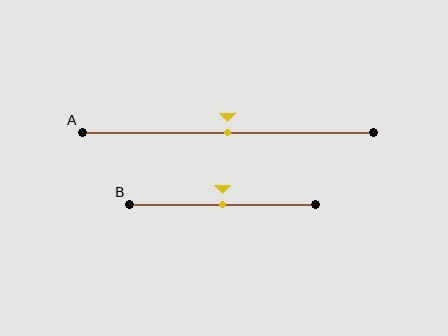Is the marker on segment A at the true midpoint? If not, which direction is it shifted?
Yes, the marker on segment A is at the true midpoint.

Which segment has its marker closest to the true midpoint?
Segment A has its marker closest to the true midpoint.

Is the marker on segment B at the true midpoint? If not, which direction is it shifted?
Yes, the marker on segment B is at the true midpoint.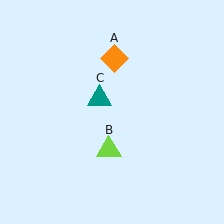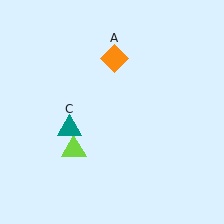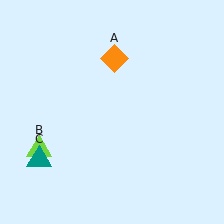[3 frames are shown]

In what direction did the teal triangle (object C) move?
The teal triangle (object C) moved down and to the left.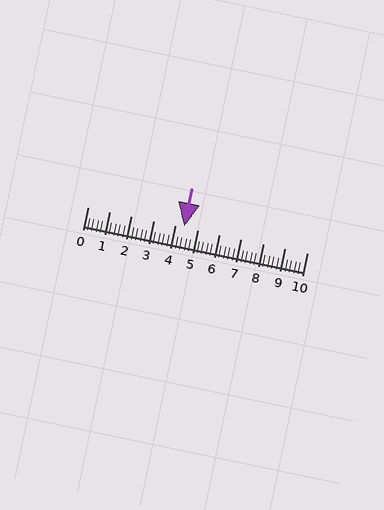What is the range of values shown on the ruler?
The ruler shows values from 0 to 10.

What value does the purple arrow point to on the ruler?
The purple arrow points to approximately 4.4.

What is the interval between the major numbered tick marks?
The major tick marks are spaced 1 units apart.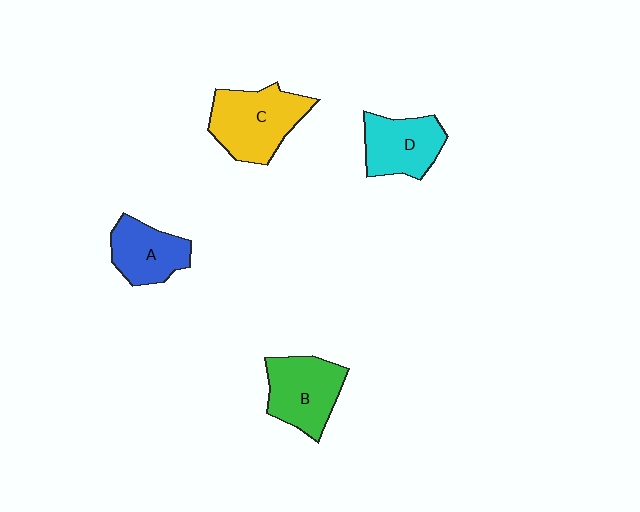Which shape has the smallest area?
Shape A (blue).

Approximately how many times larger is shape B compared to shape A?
Approximately 1.2 times.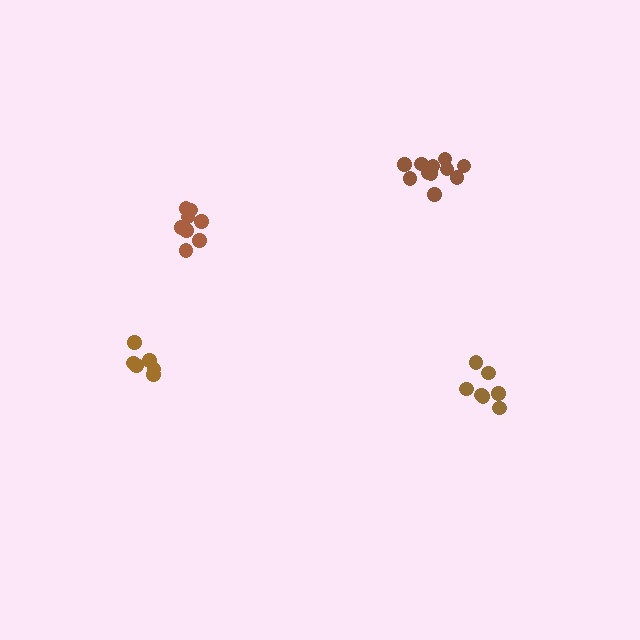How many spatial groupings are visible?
There are 4 spatial groupings.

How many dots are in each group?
Group 1: 8 dots, Group 2: 7 dots, Group 3: 11 dots, Group 4: 6 dots (32 total).